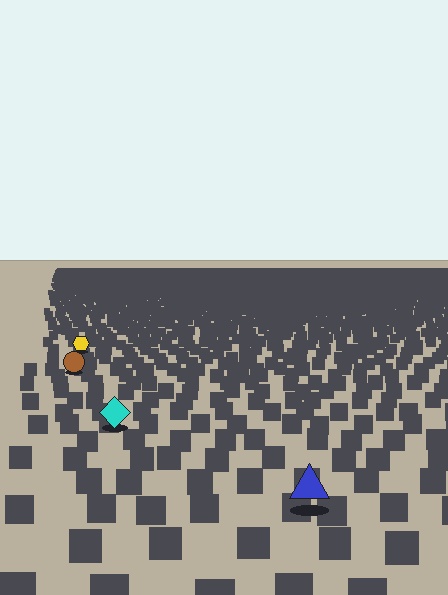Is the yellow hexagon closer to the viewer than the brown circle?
No. The brown circle is closer — you can tell from the texture gradient: the ground texture is coarser near it.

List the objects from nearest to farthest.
From nearest to farthest: the blue triangle, the cyan diamond, the brown circle, the yellow hexagon.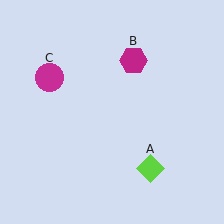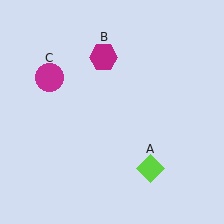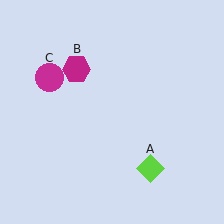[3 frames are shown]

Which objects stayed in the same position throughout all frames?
Lime diamond (object A) and magenta circle (object C) remained stationary.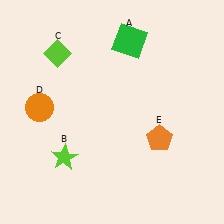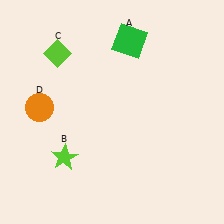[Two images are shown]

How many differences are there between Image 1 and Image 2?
There is 1 difference between the two images.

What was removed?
The orange pentagon (E) was removed in Image 2.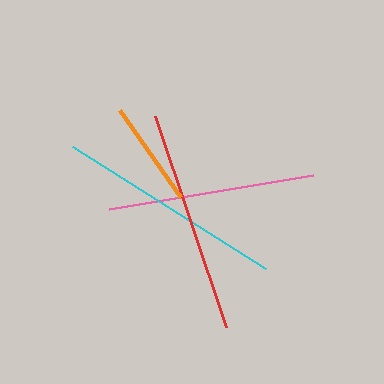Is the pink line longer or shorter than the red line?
The red line is longer than the pink line.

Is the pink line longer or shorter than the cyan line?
The cyan line is longer than the pink line.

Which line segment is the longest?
The cyan line is the longest at approximately 229 pixels.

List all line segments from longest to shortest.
From longest to shortest: cyan, red, pink, orange.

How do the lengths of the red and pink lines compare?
The red and pink lines are approximately the same length.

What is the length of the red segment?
The red segment is approximately 223 pixels long.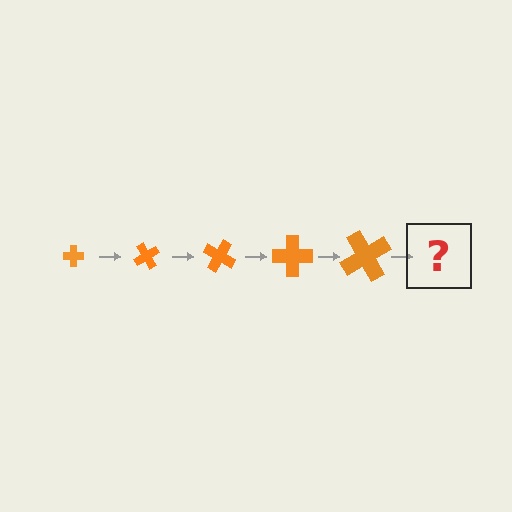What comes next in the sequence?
The next element should be a cross, larger than the previous one and rotated 300 degrees from the start.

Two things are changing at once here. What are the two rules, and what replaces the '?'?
The two rules are that the cross grows larger each step and it rotates 60 degrees each step. The '?' should be a cross, larger than the previous one and rotated 300 degrees from the start.